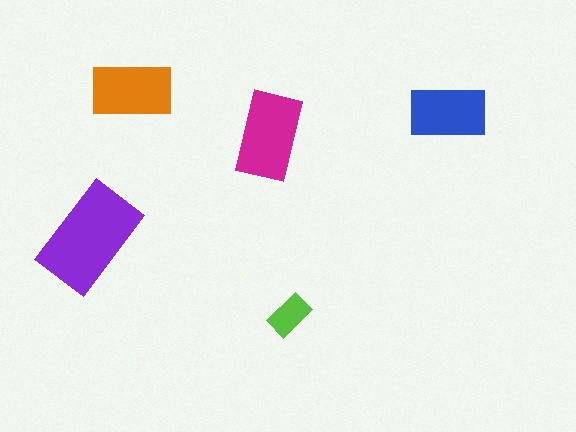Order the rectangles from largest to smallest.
the purple one, the magenta one, the orange one, the blue one, the lime one.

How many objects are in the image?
There are 5 objects in the image.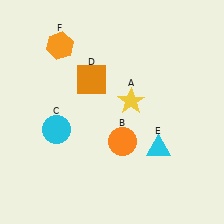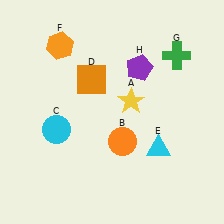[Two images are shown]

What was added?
A green cross (G), a purple pentagon (H) were added in Image 2.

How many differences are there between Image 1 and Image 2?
There are 2 differences between the two images.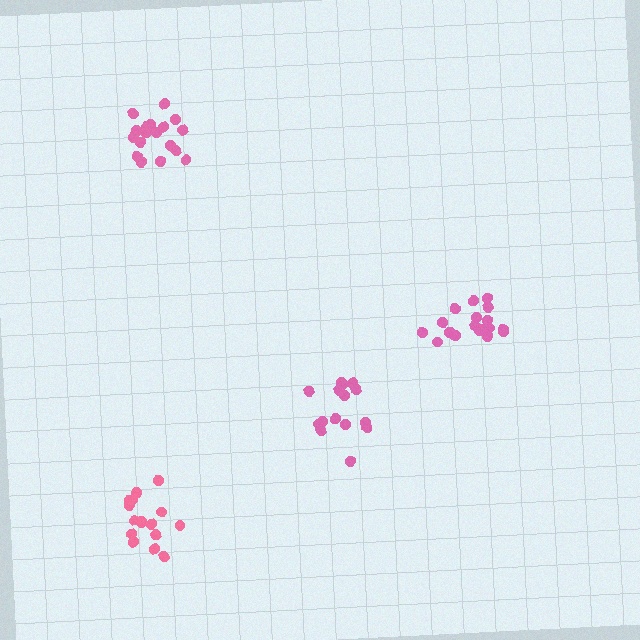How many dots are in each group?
Group 1: 16 dots, Group 2: 18 dots, Group 3: 16 dots, Group 4: 18 dots (68 total).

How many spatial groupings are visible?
There are 4 spatial groupings.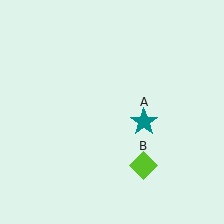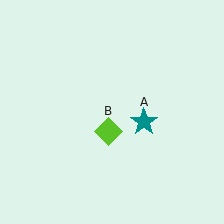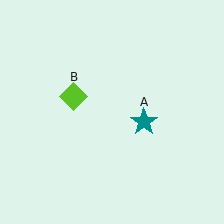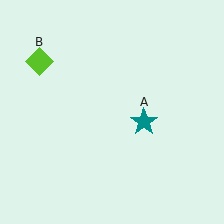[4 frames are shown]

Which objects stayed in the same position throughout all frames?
Teal star (object A) remained stationary.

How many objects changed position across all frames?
1 object changed position: lime diamond (object B).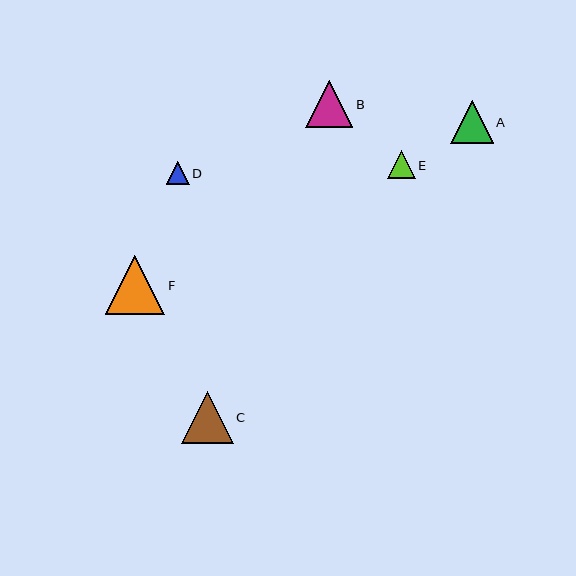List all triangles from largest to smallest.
From largest to smallest: F, C, B, A, E, D.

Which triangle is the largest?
Triangle F is the largest with a size of approximately 59 pixels.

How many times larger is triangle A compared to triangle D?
Triangle A is approximately 1.9 times the size of triangle D.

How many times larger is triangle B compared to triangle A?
Triangle B is approximately 1.1 times the size of triangle A.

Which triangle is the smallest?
Triangle D is the smallest with a size of approximately 23 pixels.